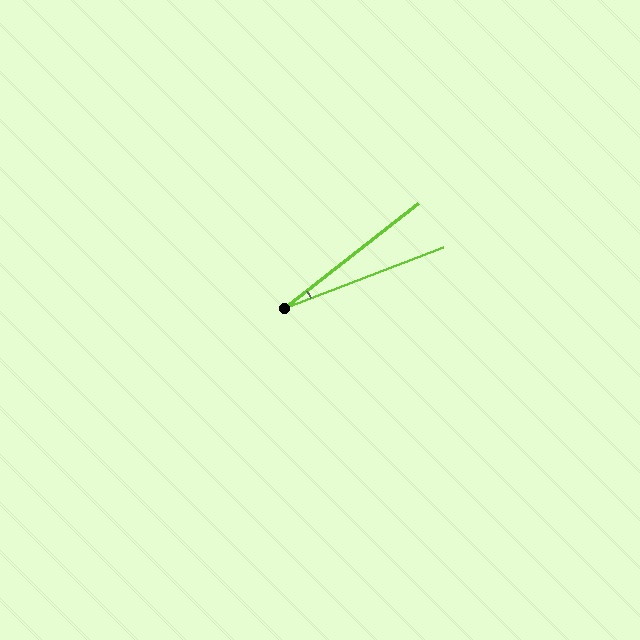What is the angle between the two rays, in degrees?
Approximately 17 degrees.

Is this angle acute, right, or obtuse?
It is acute.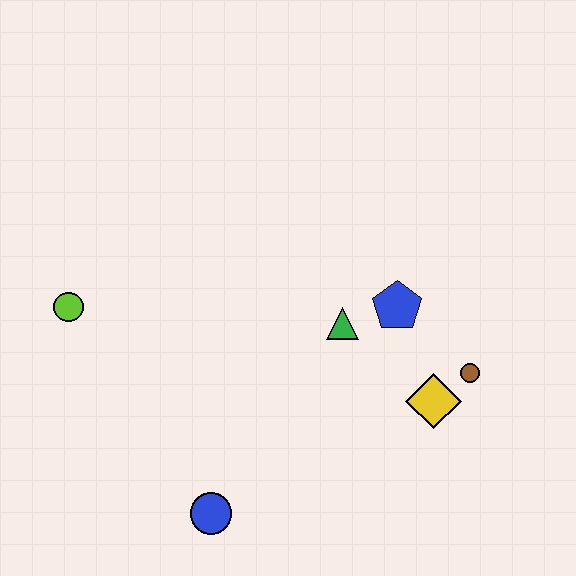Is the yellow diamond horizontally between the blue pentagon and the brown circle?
Yes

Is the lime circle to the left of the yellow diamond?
Yes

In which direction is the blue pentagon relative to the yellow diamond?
The blue pentagon is above the yellow diamond.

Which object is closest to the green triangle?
The blue pentagon is closest to the green triangle.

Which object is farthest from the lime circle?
The brown circle is farthest from the lime circle.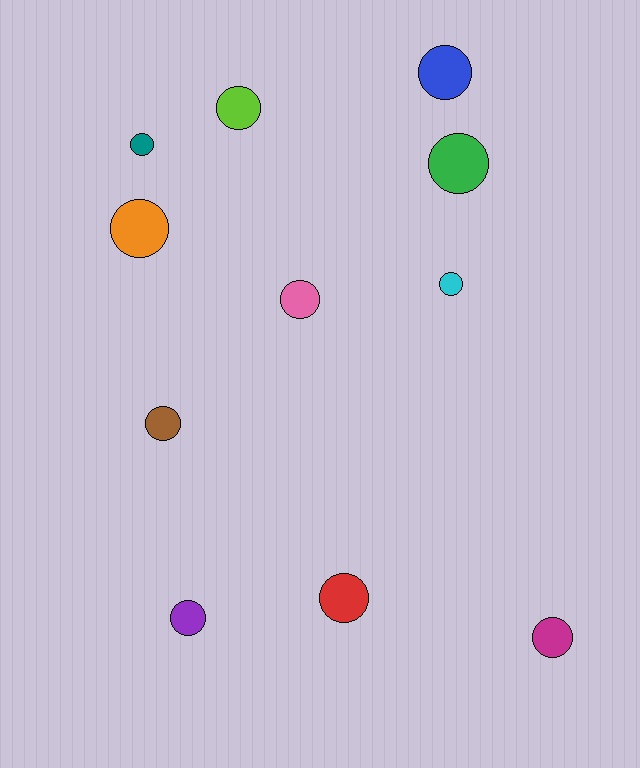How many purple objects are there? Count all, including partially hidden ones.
There is 1 purple object.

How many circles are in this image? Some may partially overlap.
There are 11 circles.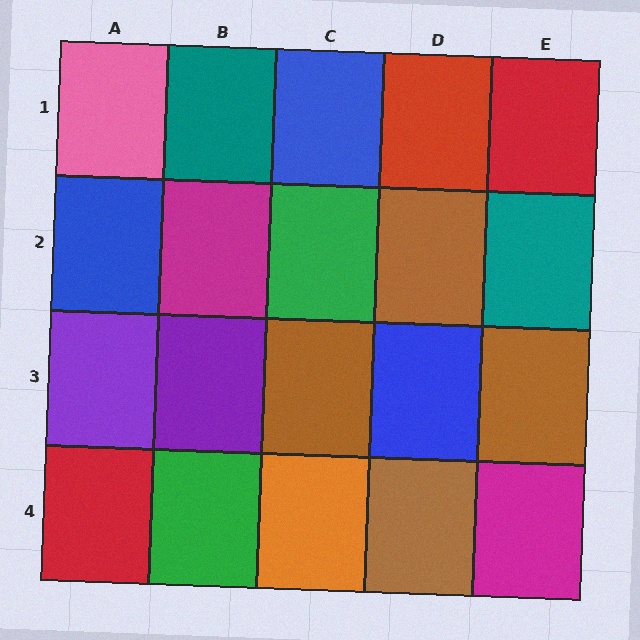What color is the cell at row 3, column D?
Blue.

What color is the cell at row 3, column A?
Purple.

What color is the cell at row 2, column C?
Green.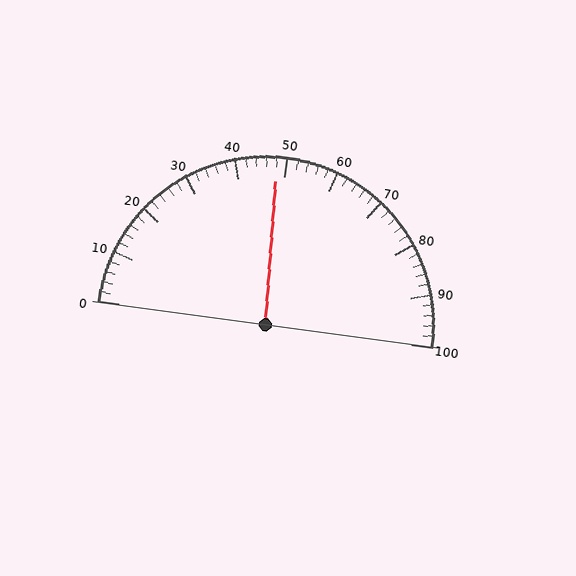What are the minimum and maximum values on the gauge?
The gauge ranges from 0 to 100.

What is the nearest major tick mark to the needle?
The nearest major tick mark is 50.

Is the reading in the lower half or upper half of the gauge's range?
The reading is in the lower half of the range (0 to 100).